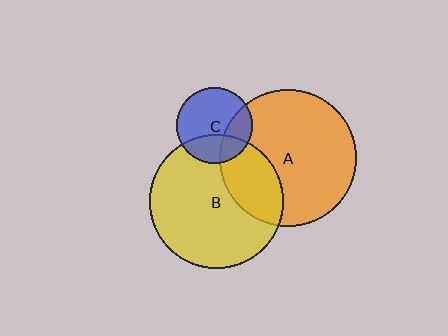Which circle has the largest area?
Circle A (orange).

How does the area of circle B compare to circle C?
Approximately 3.1 times.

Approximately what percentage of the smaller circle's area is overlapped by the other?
Approximately 30%.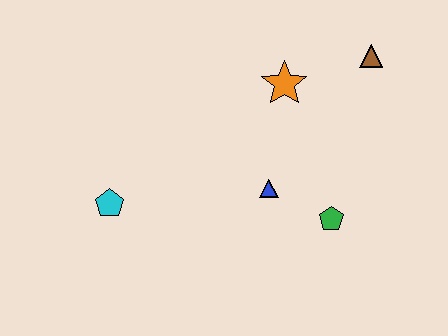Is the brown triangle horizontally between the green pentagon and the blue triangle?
No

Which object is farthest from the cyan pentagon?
The brown triangle is farthest from the cyan pentagon.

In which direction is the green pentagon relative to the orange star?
The green pentagon is below the orange star.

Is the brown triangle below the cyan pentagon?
No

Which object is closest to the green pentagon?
The blue triangle is closest to the green pentagon.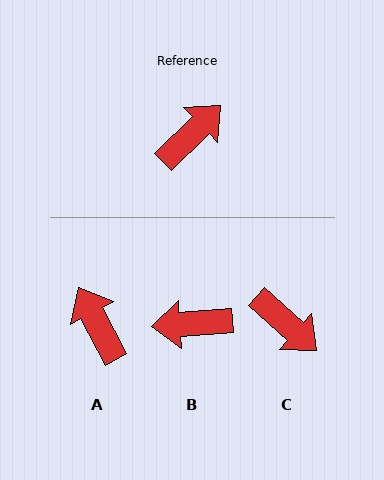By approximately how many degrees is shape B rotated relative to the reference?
Approximately 140 degrees counter-clockwise.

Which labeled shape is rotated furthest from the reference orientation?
B, about 140 degrees away.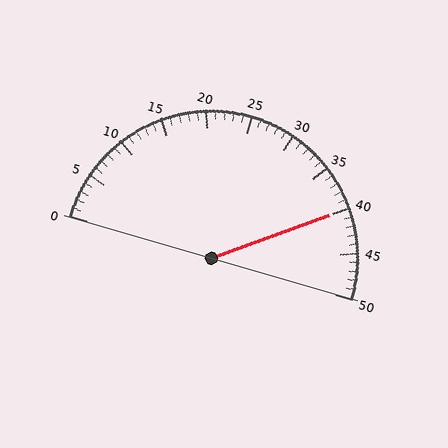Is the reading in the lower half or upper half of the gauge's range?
The reading is in the upper half of the range (0 to 50).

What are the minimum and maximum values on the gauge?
The gauge ranges from 0 to 50.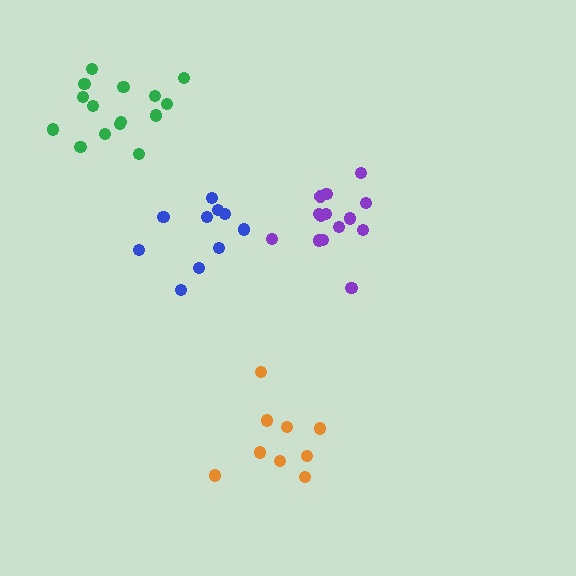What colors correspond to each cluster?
The clusters are colored: purple, green, blue, orange.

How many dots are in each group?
Group 1: 14 dots, Group 2: 15 dots, Group 3: 10 dots, Group 4: 9 dots (48 total).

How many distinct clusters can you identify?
There are 4 distinct clusters.